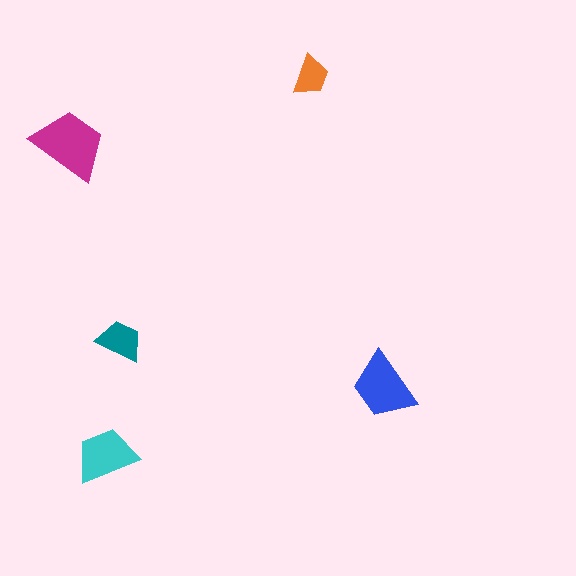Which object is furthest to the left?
The magenta trapezoid is leftmost.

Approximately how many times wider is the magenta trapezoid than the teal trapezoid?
About 1.5 times wider.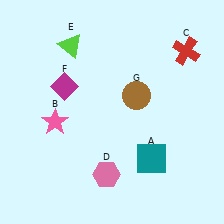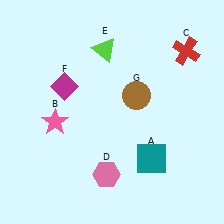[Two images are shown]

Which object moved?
The lime triangle (E) moved right.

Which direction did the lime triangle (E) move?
The lime triangle (E) moved right.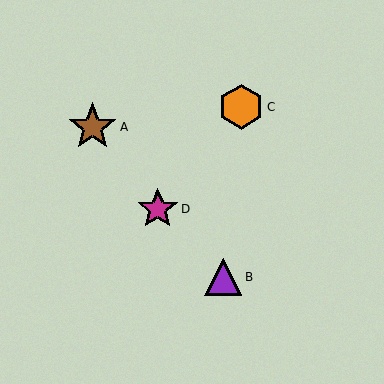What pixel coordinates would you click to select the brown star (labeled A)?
Click at (93, 127) to select the brown star A.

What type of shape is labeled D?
Shape D is a magenta star.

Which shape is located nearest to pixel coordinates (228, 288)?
The purple triangle (labeled B) at (223, 277) is nearest to that location.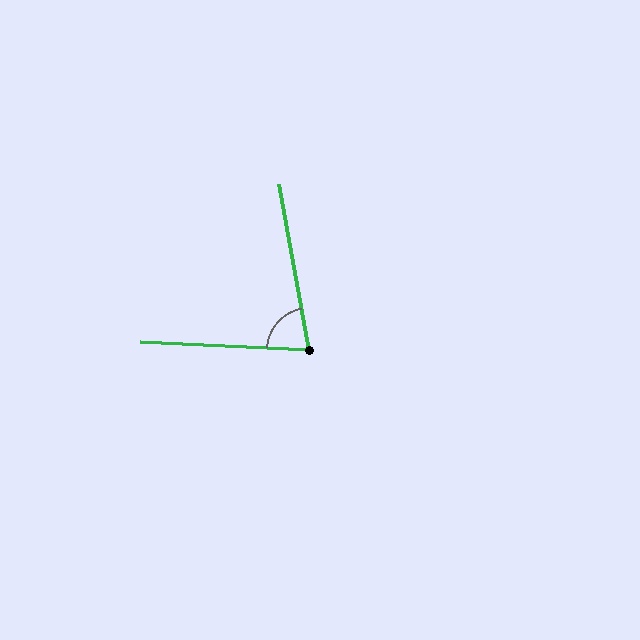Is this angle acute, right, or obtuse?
It is acute.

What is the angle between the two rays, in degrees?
Approximately 77 degrees.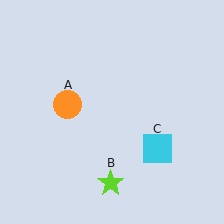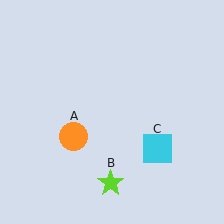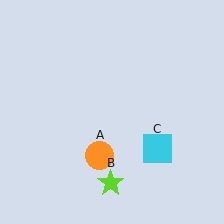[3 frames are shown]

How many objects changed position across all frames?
1 object changed position: orange circle (object A).